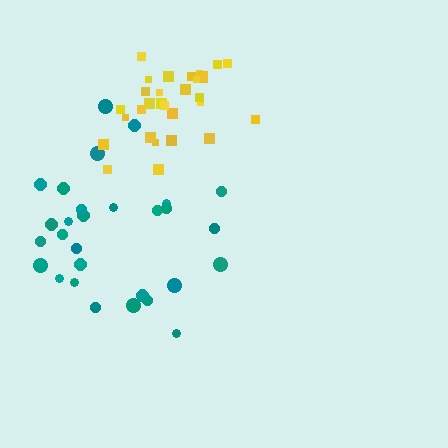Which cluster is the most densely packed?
Yellow.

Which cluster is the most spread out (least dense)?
Teal.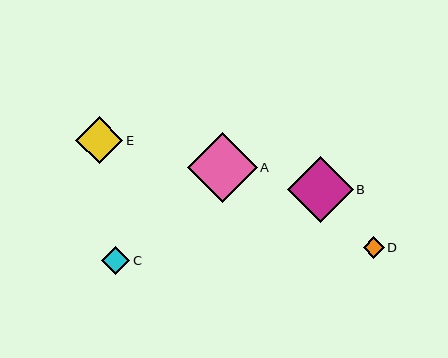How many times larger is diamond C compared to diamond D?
Diamond C is approximately 1.3 times the size of diamond D.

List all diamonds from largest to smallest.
From largest to smallest: A, B, E, C, D.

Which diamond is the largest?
Diamond A is the largest with a size of approximately 70 pixels.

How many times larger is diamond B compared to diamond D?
Diamond B is approximately 3.1 times the size of diamond D.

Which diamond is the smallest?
Diamond D is the smallest with a size of approximately 21 pixels.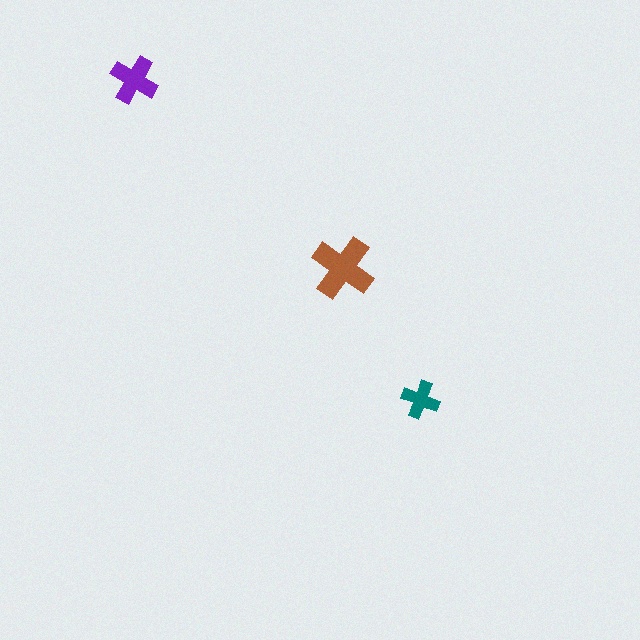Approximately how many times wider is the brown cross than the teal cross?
About 1.5 times wider.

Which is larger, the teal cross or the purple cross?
The purple one.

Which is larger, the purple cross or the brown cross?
The brown one.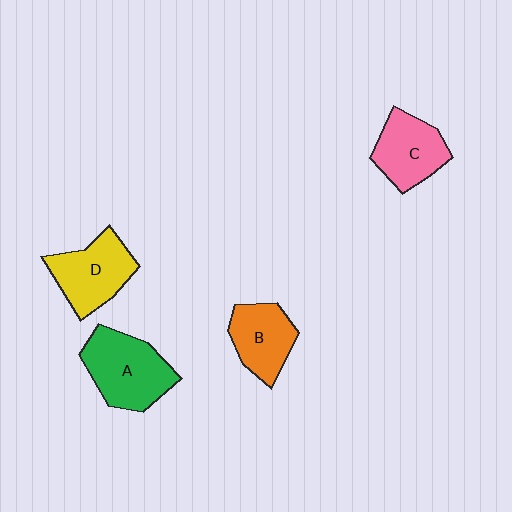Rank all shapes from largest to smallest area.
From largest to smallest: A (green), D (yellow), C (pink), B (orange).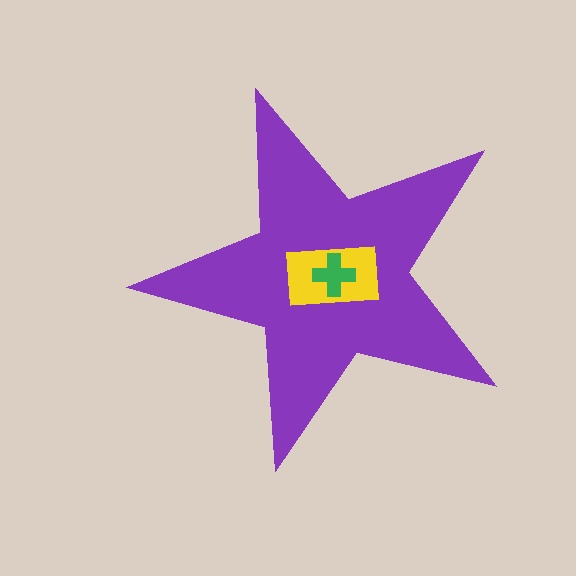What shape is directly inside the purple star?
The yellow rectangle.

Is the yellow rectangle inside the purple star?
Yes.